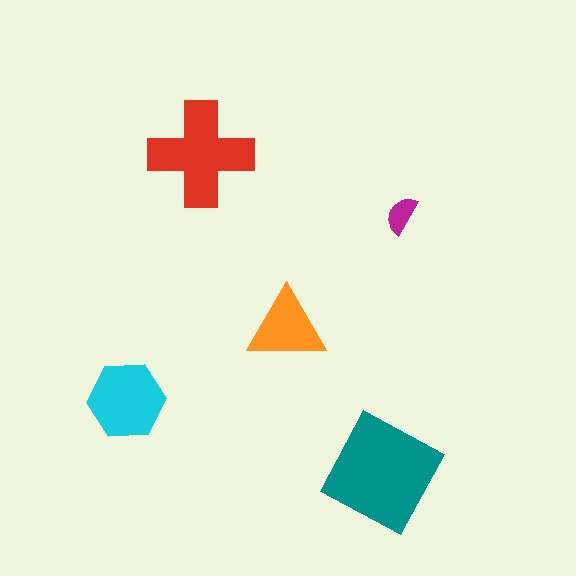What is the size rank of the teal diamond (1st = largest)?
1st.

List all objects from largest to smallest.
The teal diamond, the red cross, the cyan hexagon, the orange triangle, the magenta semicircle.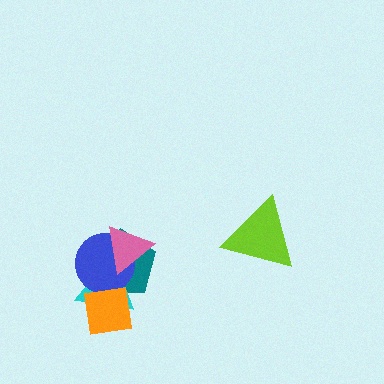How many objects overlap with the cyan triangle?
4 objects overlap with the cyan triangle.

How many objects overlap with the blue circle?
4 objects overlap with the blue circle.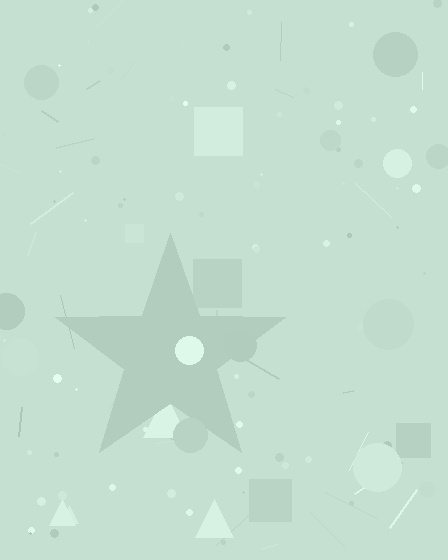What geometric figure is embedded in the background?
A star is embedded in the background.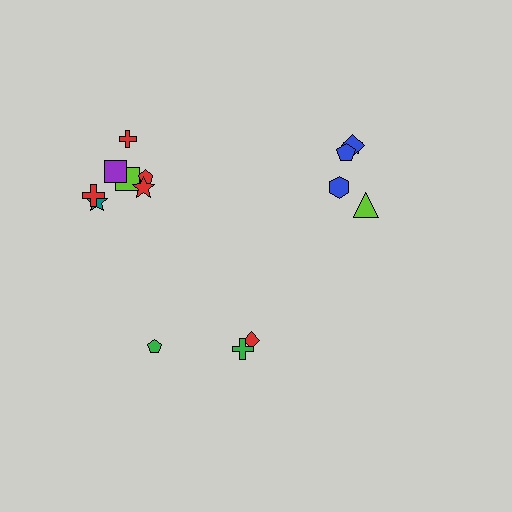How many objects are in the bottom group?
There are 3 objects.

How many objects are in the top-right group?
There are 5 objects.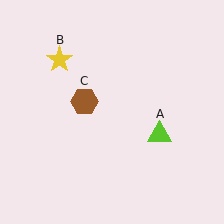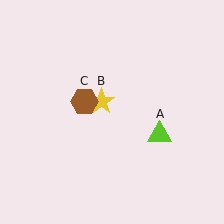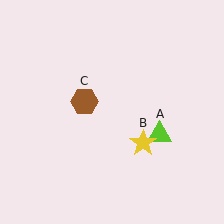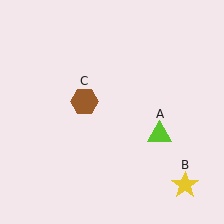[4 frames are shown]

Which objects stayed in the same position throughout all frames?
Lime triangle (object A) and brown hexagon (object C) remained stationary.